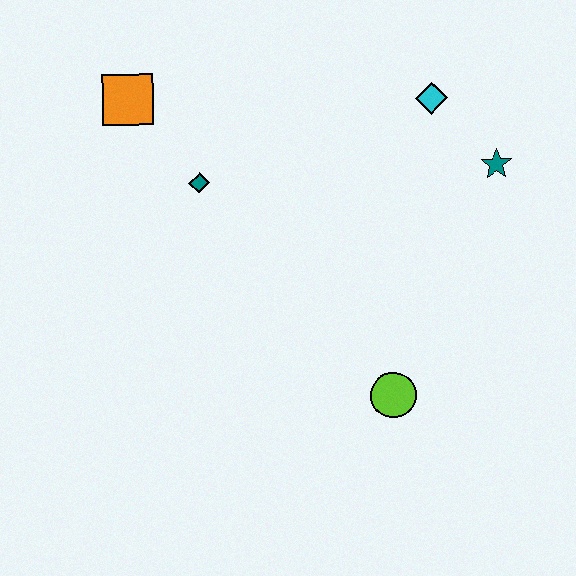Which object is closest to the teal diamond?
The orange square is closest to the teal diamond.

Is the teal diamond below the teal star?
Yes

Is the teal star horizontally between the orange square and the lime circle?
No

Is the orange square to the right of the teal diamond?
No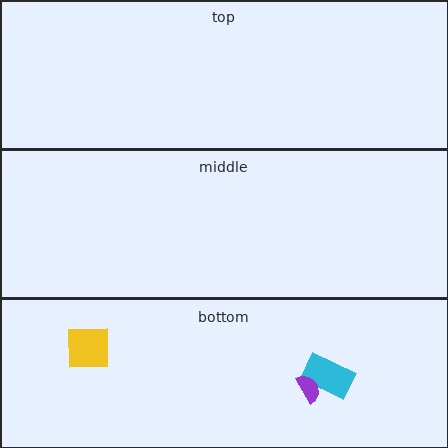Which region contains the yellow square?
The bottom region.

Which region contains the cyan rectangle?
The bottom region.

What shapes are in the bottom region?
The cyan rectangle, the yellow square, the purple semicircle.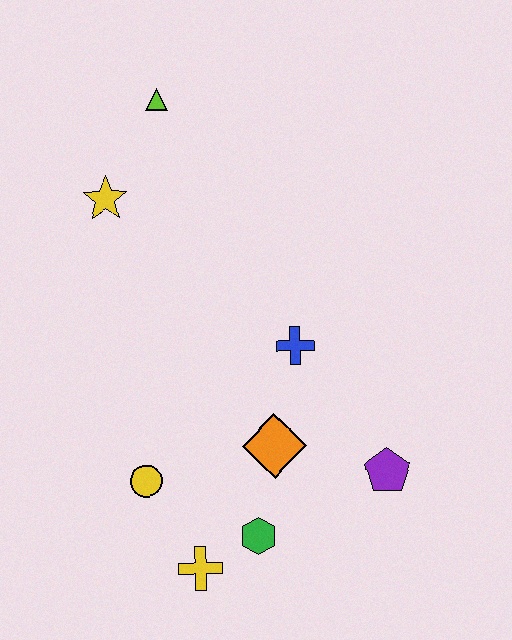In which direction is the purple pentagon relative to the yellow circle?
The purple pentagon is to the right of the yellow circle.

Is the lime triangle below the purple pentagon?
No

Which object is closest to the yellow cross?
The green hexagon is closest to the yellow cross.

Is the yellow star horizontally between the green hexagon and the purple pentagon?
No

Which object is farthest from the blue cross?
The lime triangle is farthest from the blue cross.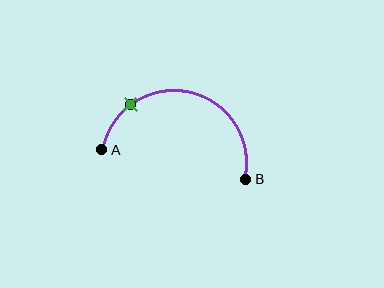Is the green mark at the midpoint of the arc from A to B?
No. The green mark lies on the arc but is closer to endpoint A. The arc midpoint would be at the point on the curve equidistant along the arc from both A and B.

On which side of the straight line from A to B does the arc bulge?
The arc bulges above the straight line connecting A and B.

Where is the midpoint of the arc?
The arc midpoint is the point on the curve farthest from the straight line joining A and B. It sits above that line.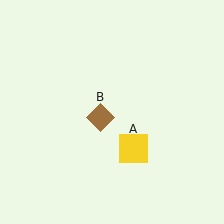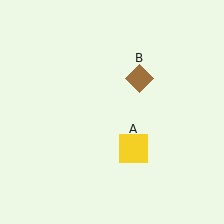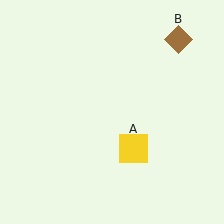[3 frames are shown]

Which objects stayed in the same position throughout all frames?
Yellow square (object A) remained stationary.